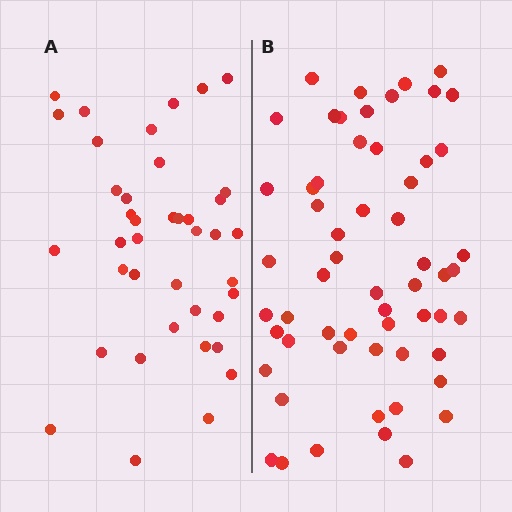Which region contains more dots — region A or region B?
Region B (the right region) has more dots.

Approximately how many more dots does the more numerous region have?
Region B has approximately 20 more dots than region A.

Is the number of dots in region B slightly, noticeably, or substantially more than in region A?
Region B has substantially more. The ratio is roughly 1.4 to 1.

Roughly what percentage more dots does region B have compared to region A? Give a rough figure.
About 45% more.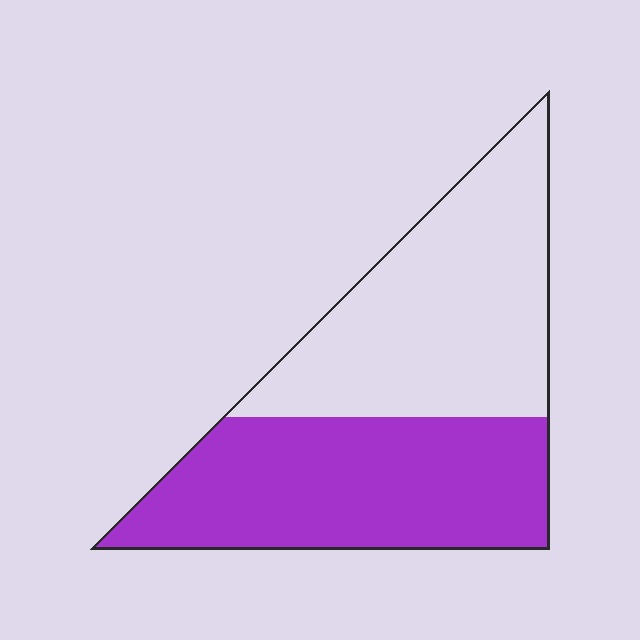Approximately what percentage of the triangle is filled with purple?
Approximately 50%.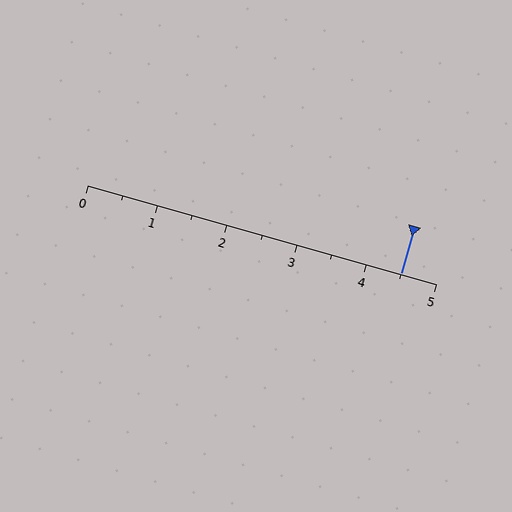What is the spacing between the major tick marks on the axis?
The major ticks are spaced 1 apart.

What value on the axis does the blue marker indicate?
The marker indicates approximately 4.5.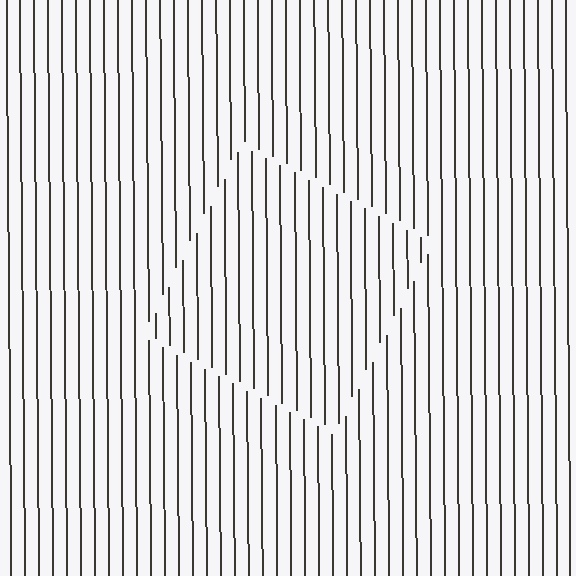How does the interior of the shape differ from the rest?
The interior of the shape contains the same grating, shifted by half a period — the contour is defined by the phase discontinuity where line-ends from the inner and outer gratings abut.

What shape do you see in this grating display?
An illusory square. The interior of the shape contains the same grating, shifted by half a period — the contour is defined by the phase discontinuity where line-ends from the inner and outer gratings abut.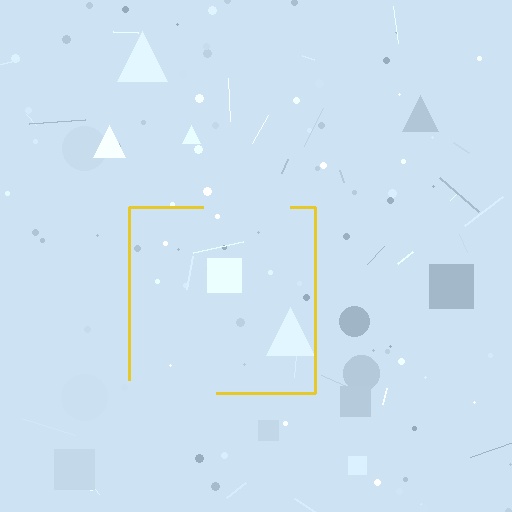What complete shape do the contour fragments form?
The contour fragments form a square.